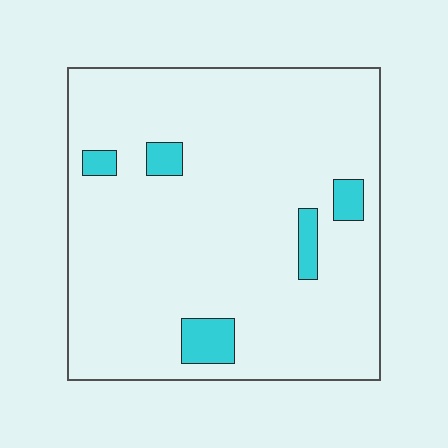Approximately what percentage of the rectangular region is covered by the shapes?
Approximately 5%.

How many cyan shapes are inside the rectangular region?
5.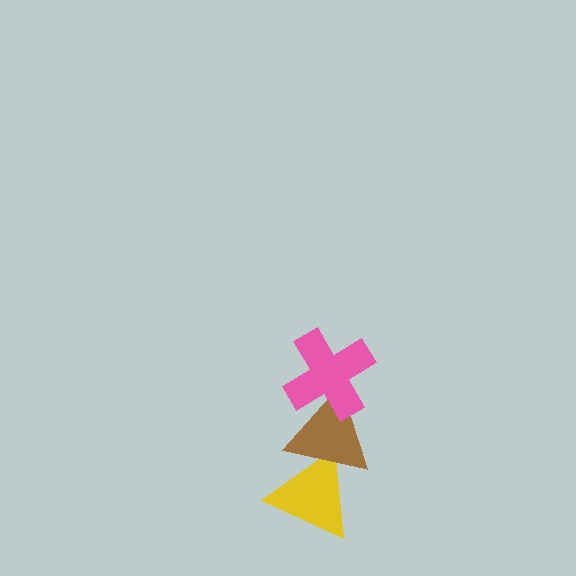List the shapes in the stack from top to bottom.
From top to bottom: the pink cross, the brown triangle, the yellow triangle.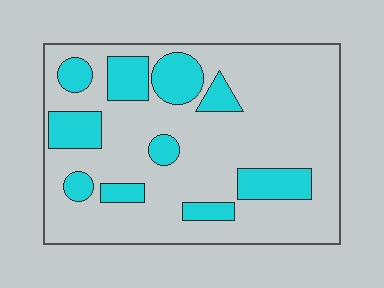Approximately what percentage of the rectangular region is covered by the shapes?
Approximately 25%.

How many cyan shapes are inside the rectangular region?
10.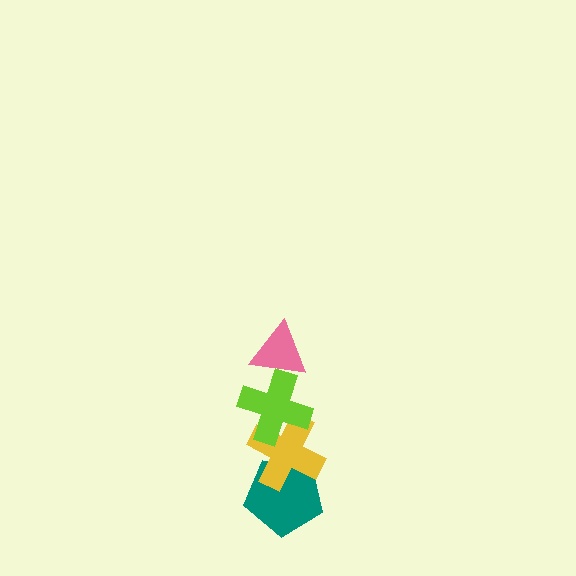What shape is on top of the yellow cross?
The lime cross is on top of the yellow cross.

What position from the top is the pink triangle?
The pink triangle is 1st from the top.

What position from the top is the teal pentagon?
The teal pentagon is 4th from the top.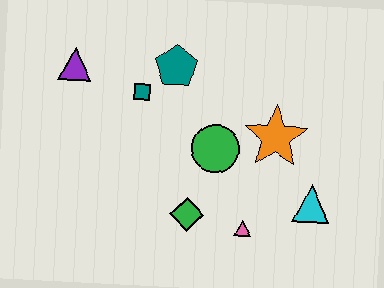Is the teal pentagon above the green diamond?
Yes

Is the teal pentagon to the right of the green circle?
No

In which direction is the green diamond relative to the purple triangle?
The green diamond is below the purple triangle.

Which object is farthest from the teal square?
The cyan triangle is farthest from the teal square.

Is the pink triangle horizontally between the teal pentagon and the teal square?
No